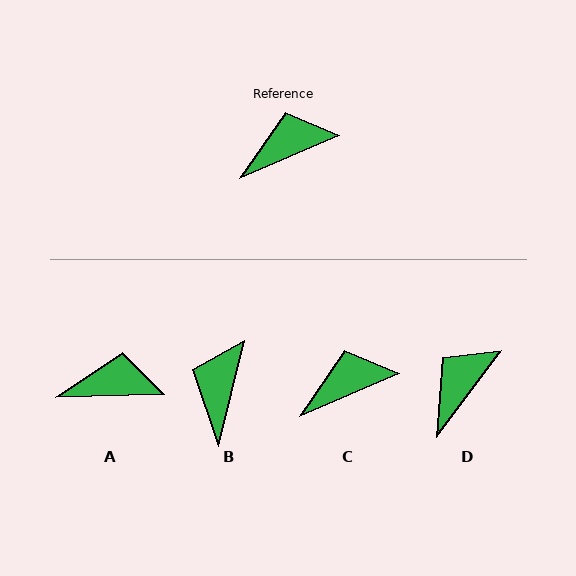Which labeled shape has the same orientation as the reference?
C.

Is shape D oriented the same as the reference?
No, it is off by about 30 degrees.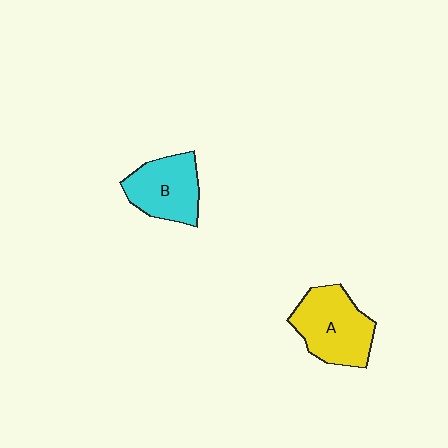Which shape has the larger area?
Shape A (yellow).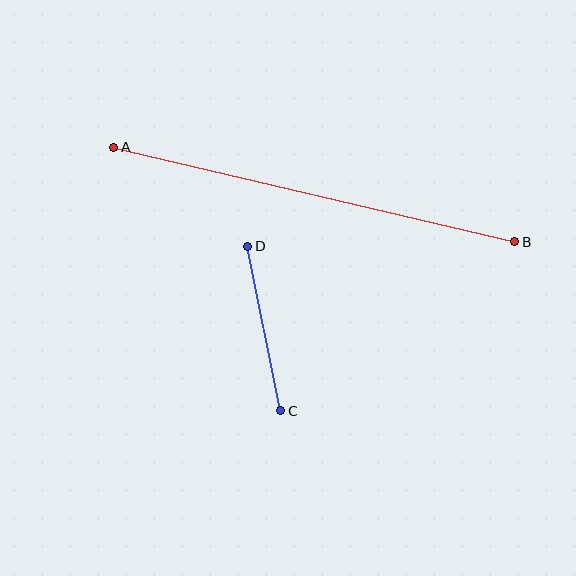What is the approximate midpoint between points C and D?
The midpoint is at approximately (264, 329) pixels.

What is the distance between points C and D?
The distance is approximately 168 pixels.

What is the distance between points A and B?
The distance is approximately 412 pixels.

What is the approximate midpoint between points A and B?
The midpoint is at approximately (314, 195) pixels.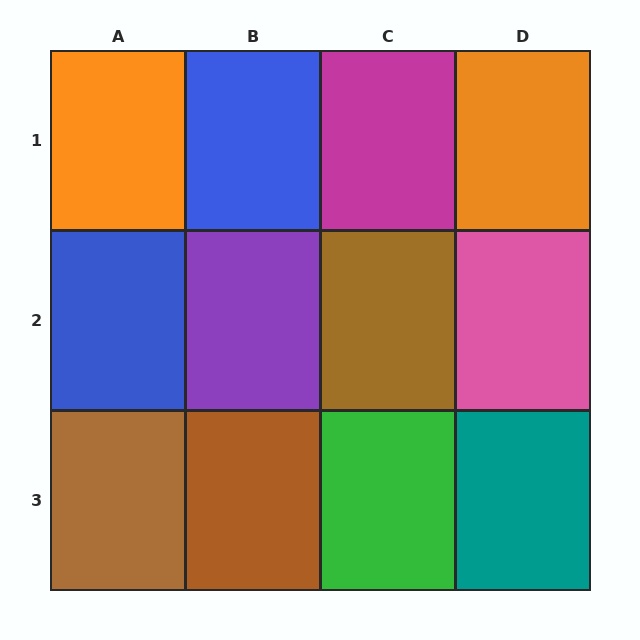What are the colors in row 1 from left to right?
Orange, blue, magenta, orange.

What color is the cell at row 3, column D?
Teal.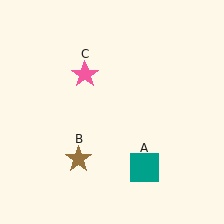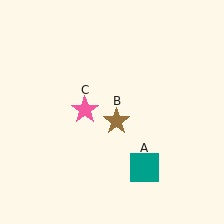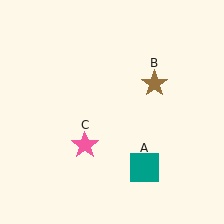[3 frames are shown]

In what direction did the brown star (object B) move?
The brown star (object B) moved up and to the right.